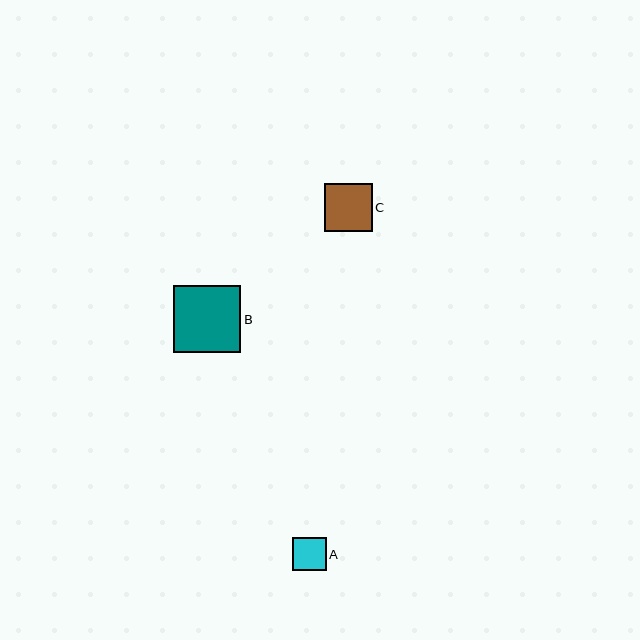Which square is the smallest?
Square A is the smallest with a size of approximately 34 pixels.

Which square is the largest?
Square B is the largest with a size of approximately 67 pixels.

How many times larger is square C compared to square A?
Square C is approximately 1.4 times the size of square A.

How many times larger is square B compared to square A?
Square B is approximately 2.0 times the size of square A.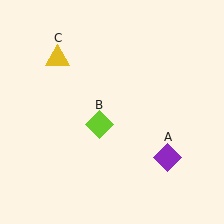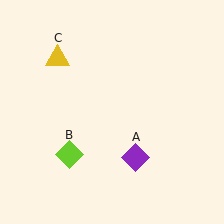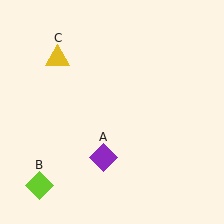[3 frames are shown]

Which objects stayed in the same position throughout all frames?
Yellow triangle (object C) remained stationary.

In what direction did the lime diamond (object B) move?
The lime diamond (object B) moved down and to the left.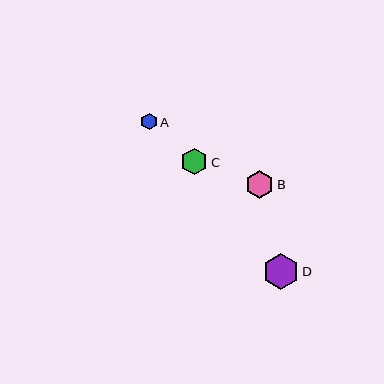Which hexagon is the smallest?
Hexagon A is the smallest with a size of approximately 17 pixels.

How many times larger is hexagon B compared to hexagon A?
Hexagon B is approximately 1.7 times the size of hexagon A.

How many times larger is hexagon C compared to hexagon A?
Hexagon C is approximately 1.6 times the size of hexagon A.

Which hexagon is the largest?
Hexagon D is the largest with a size of approximately 36 pixels.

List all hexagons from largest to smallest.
From largest to smallest: D, B, C, A.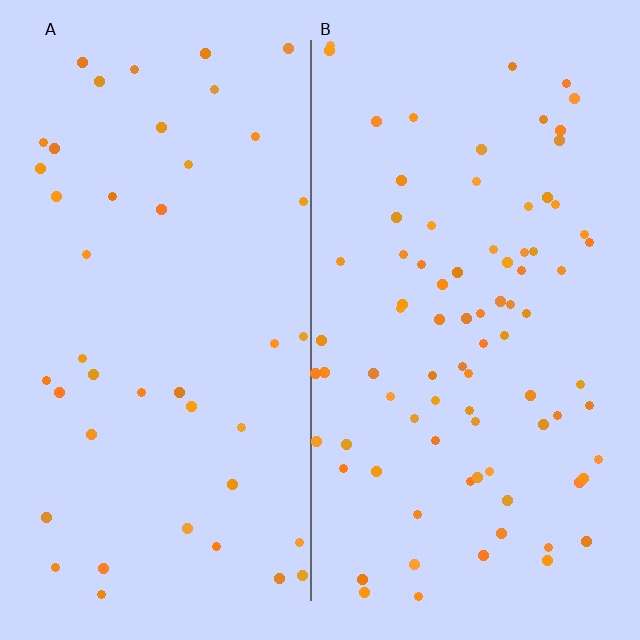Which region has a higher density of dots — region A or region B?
B (the right).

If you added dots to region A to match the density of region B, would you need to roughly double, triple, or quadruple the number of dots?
Approximately double.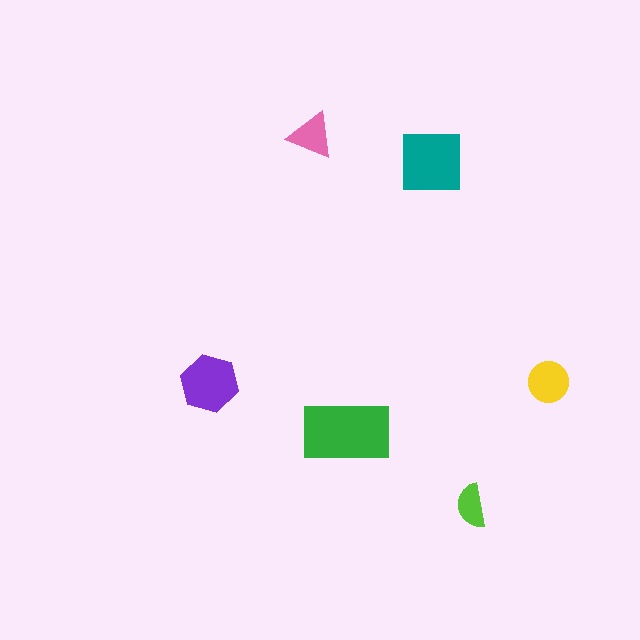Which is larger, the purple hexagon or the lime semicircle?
The purple hexagon.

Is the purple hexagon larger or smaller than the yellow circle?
Larger.